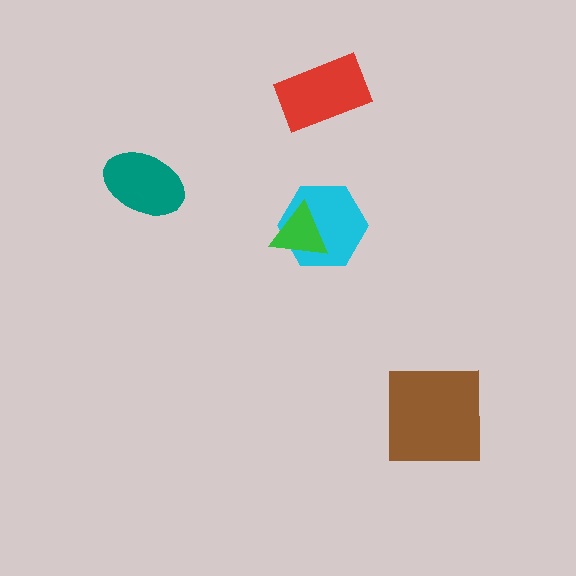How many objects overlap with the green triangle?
1 object overlaps with the green triangle.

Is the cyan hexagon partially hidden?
Yes, it is partially covered by another shape.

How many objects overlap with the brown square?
0 objects overlap with the brown square.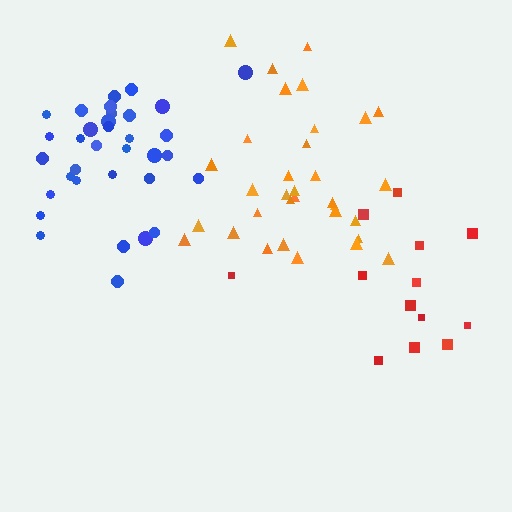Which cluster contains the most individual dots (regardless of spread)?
Blue (34).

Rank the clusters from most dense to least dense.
blue, orange, red.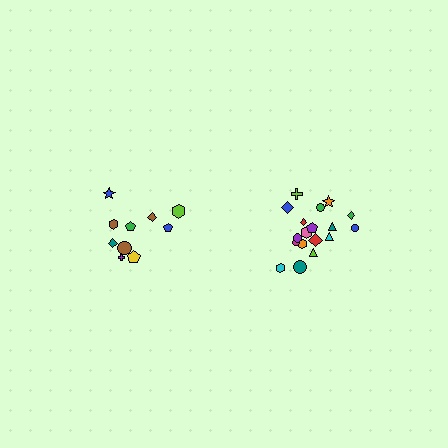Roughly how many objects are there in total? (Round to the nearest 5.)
Roughly 30 objects in total.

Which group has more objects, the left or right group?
The right group.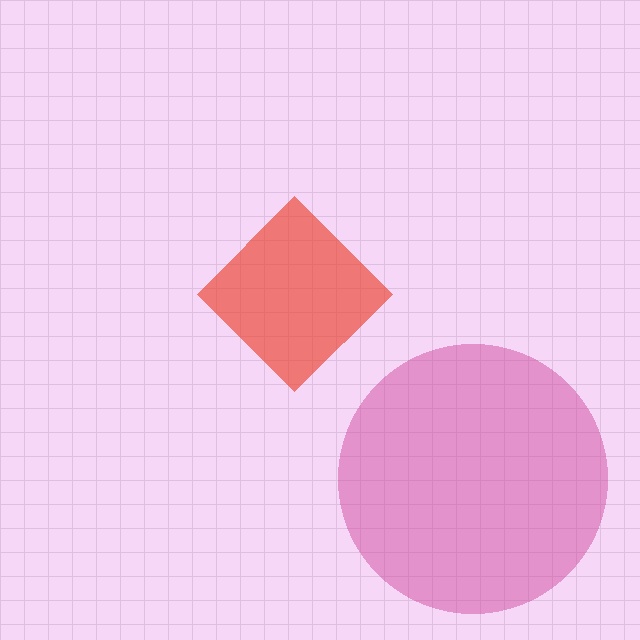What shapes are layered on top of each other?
The layered shapes are: a red diamond, a magenta circle.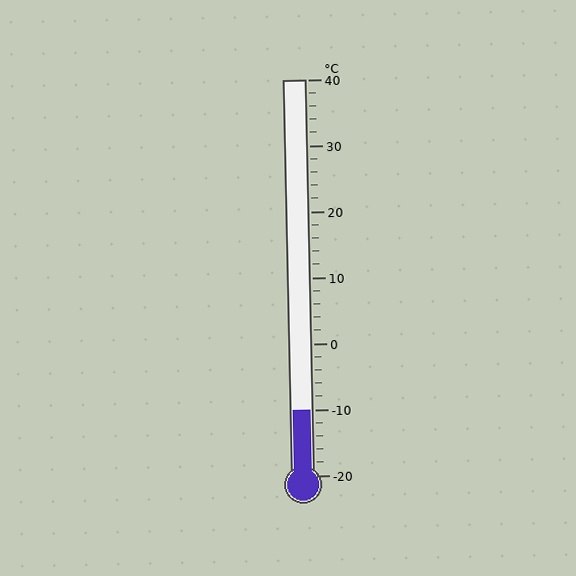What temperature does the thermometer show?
The thermometer shows approximately -10°C.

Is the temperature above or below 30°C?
The temperature is below 30°C.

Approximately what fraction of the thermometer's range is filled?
The thermometer is filled to approximately 15% of its range.